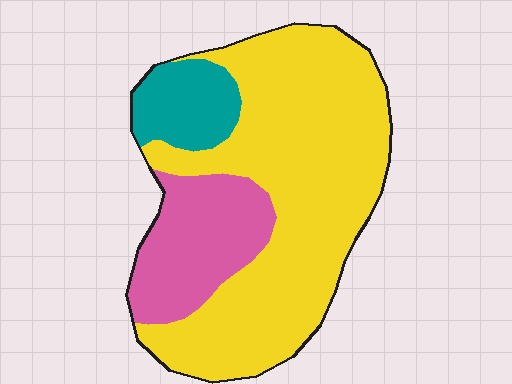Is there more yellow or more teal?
Yellow.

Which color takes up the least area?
Teal, at roughly 10%.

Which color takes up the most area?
Yellow, at roughly 65%.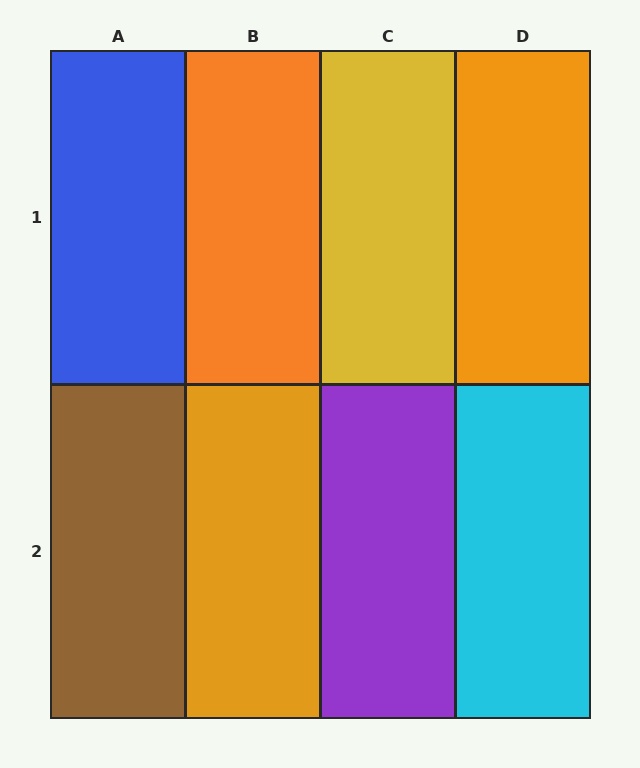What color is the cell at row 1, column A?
Blue.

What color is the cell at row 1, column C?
Yellow.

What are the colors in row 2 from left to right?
Brown, orange, purple, cyan.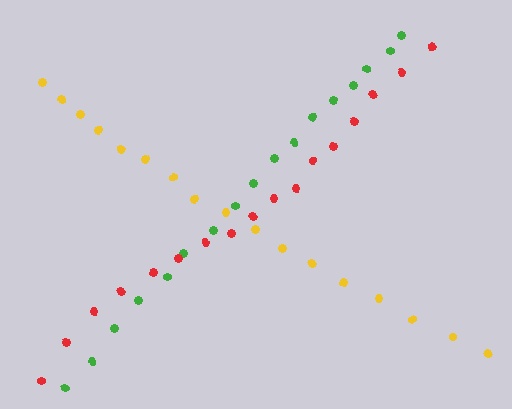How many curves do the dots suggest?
There are 3 distinct paths.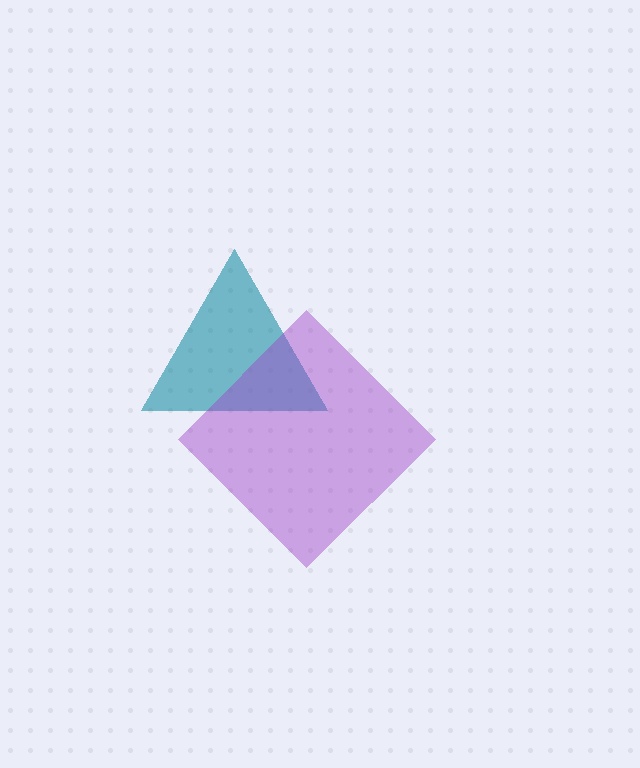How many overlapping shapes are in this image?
There are 2 overlapping shapes in the image.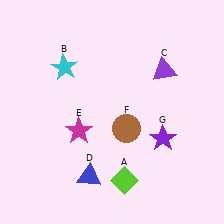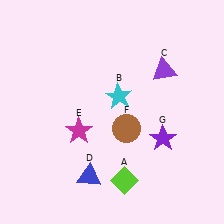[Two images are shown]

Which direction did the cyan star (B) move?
The cyan star (B) moved right.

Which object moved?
The cyan star (B) moved right.